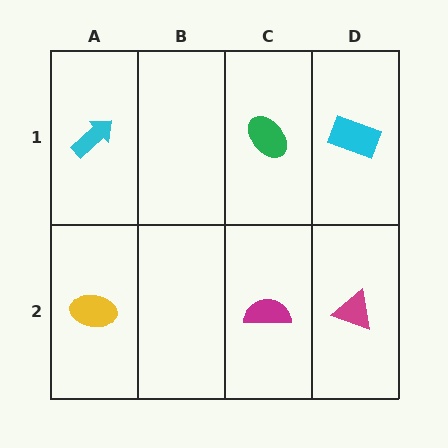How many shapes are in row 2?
3 shapes.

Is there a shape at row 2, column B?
No, that cell is empty.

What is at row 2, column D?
A magenta triangle.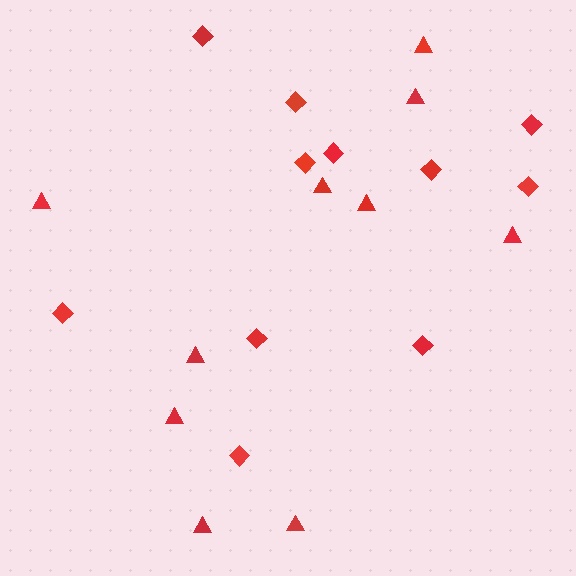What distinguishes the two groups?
There are 2 groups: one group of triangles (10) and one group of diamonds (11).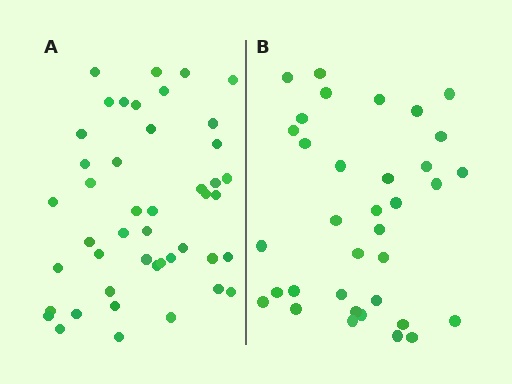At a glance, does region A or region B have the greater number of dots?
Region A (the left region) has more dots.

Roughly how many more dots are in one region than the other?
Region A has roughly 10 or so more dots than region B.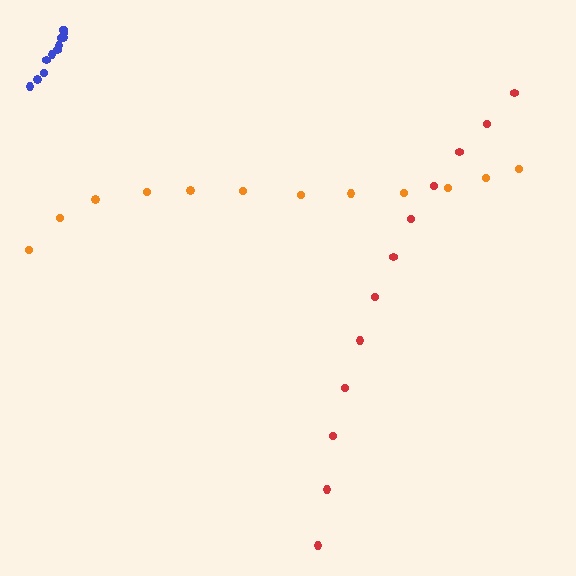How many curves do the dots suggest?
There are 3 distinct paths.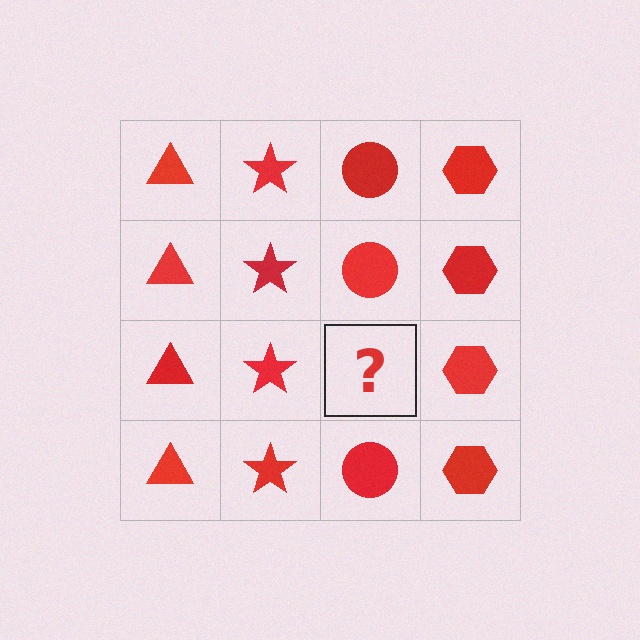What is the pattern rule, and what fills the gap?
The rule is that each column has a consistent shape. The gap should be filled with a red circle.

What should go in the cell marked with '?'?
The missing cell should contain a red circle.